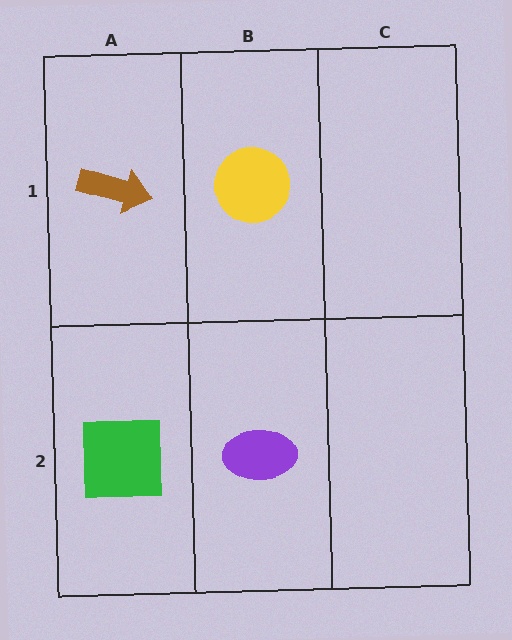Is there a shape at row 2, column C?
No, that cell is empty.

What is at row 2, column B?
A purple ellipse.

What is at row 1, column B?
A yellow circle.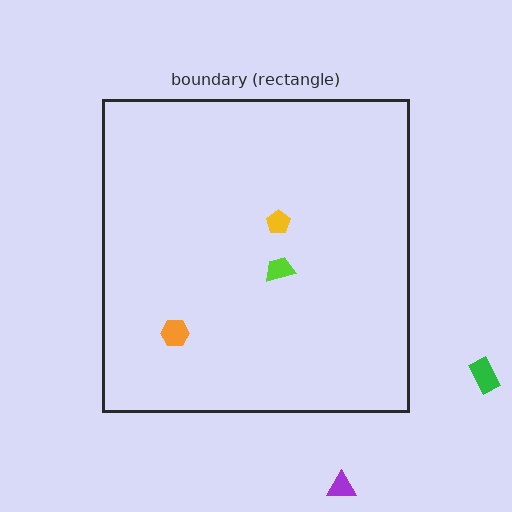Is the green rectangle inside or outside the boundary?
Outside.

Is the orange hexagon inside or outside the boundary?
Inside.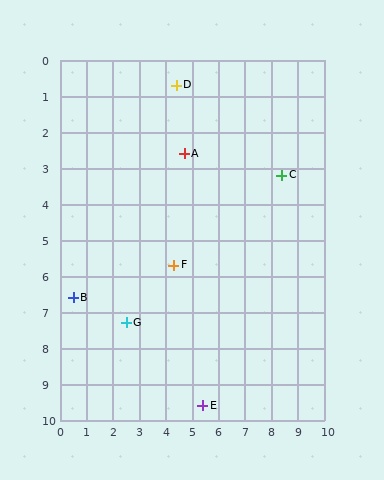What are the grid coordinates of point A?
Point A is at approximately (4.7, 2.6).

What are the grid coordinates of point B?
Point B is at approximately (0.5, 6.6).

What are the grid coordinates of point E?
Point E is at approximately (5.4, 9.6).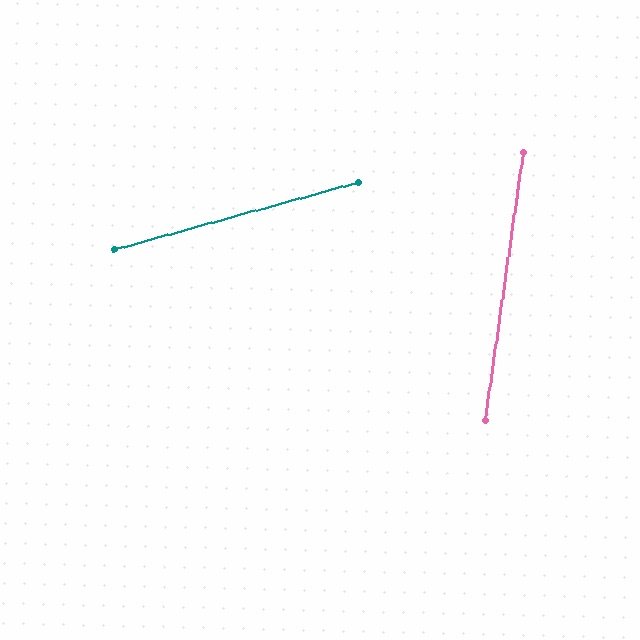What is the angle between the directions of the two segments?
Approximately 67 degrees.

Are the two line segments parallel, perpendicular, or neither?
Neither parallel nor perpendicular — they differ by about 67°.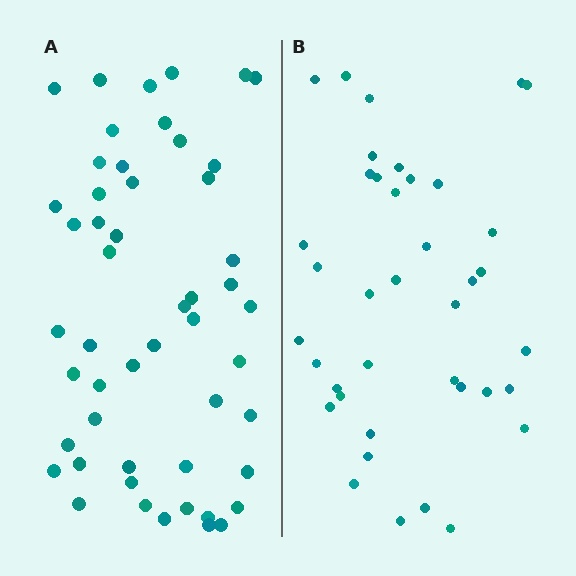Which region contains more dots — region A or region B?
Region A (the left region) has more dots.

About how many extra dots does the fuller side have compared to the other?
Region A has roughly 12 or so more dots than region B.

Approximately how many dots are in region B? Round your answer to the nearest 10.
About 40 dots. (The exact count is 39, which rounds to 40.)